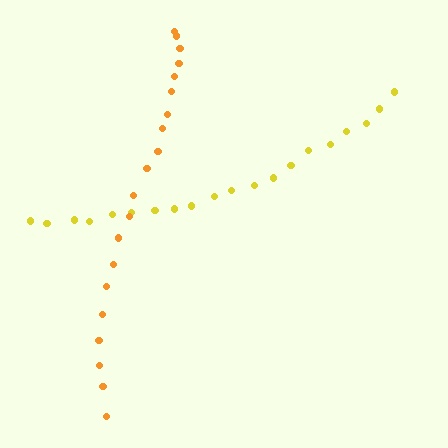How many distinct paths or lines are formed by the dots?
There are 2 distinct paths.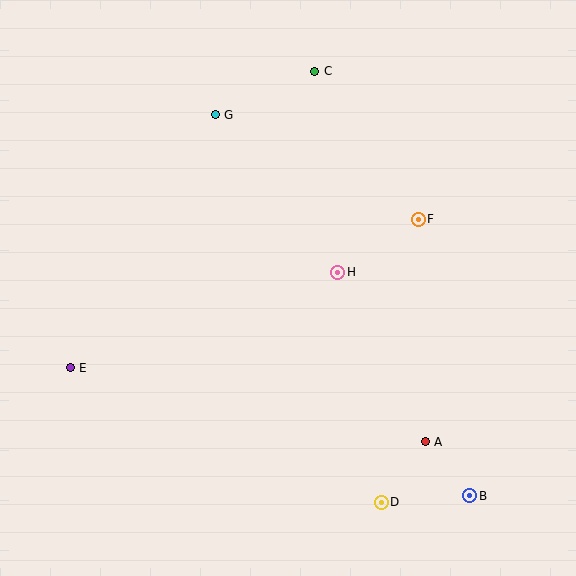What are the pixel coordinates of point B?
Point B is at (470, 496).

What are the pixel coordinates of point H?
Point H is at (338, 272).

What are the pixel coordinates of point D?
Point D is at (381, 503).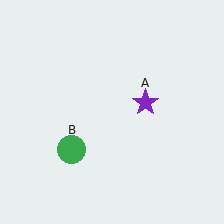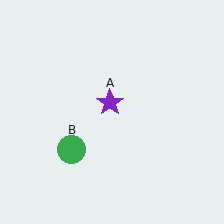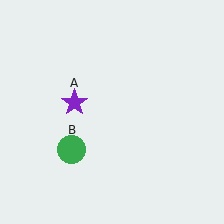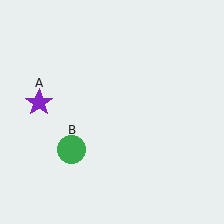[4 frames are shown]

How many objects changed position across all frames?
1 object changed position: purple star (object A).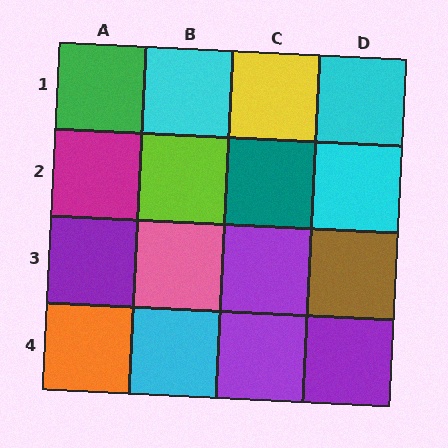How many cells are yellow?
1 cell is yellow.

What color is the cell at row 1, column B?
Cyan.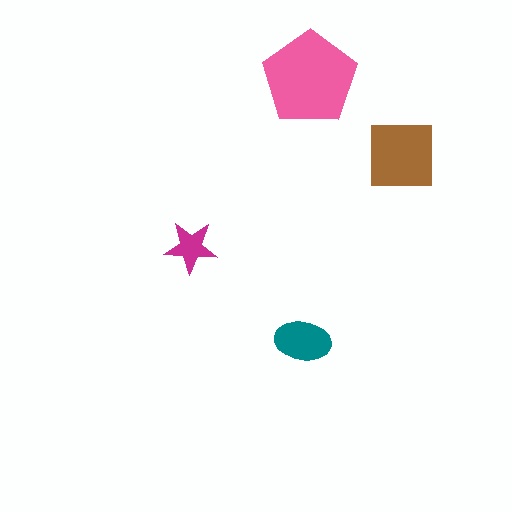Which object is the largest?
The pink pentagon.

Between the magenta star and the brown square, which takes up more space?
The brown square.